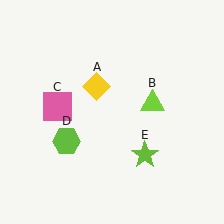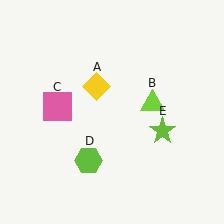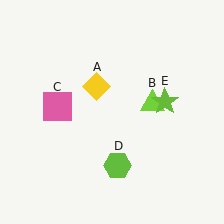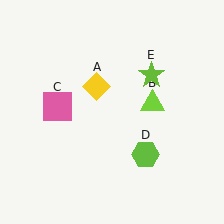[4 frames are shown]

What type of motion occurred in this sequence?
The lime hexagon (object D), lime star (object E) rotated counterclockwise around the center of the scene.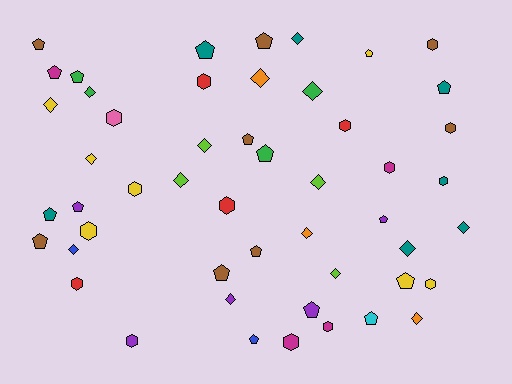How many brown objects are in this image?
There are 8 brown objects.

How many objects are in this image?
There are 50 objects.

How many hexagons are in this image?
There are 15 hexagons.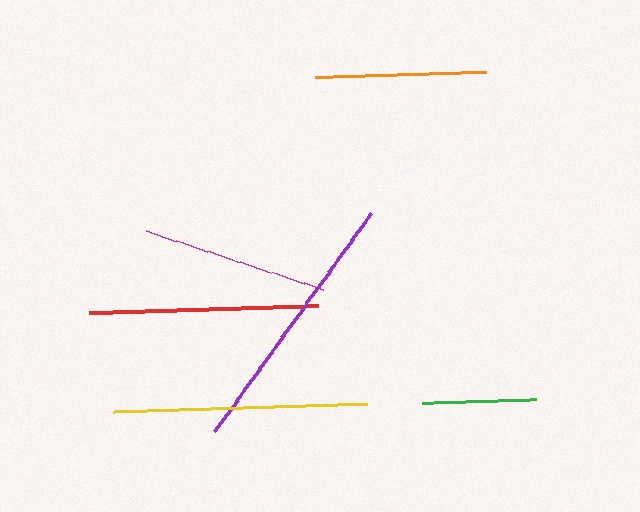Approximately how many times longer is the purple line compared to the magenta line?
The purple line is approximately 1.4 times the length of the magenta line.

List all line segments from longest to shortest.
From longest to shortest: purple, yellow, red, magenta, orange, green.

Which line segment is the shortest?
The green line is the shortest at approximately 114 pixels.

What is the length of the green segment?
The green segment is approximately 114 pixels long.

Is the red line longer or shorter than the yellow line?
The yellow line is longer than the red line.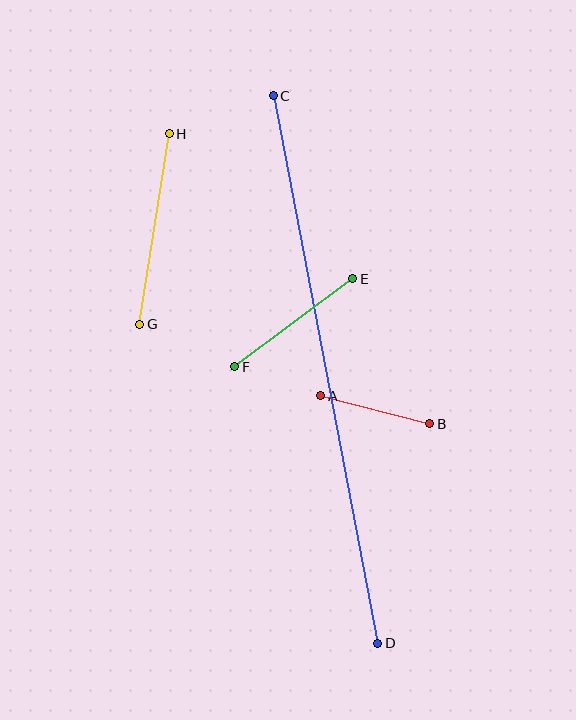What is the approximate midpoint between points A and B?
The midpoint is at approximately (375, 410) pixels.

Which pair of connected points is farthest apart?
Points C and D are farthest apart.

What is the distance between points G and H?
The distance is approximately 193 pixels.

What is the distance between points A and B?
The distance is approximately 113 pixels.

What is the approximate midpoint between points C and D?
The midpoint is at approximately (326, 370) pixels.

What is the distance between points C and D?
The distance is approximately 557 pixels.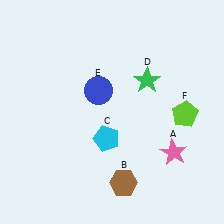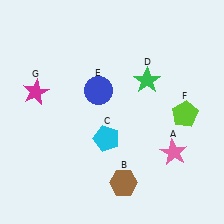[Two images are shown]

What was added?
A magenta star (G) was added in Image 2.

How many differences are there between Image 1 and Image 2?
There is 1 difference between the two images.